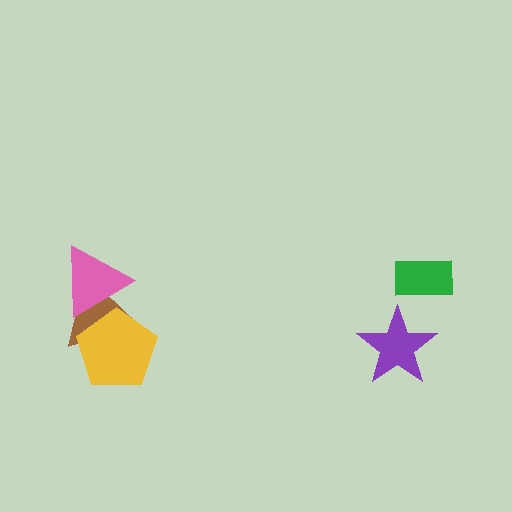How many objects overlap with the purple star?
0 objects overlap with the purple star.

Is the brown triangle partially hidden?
Yes, it is partially covered by another shape.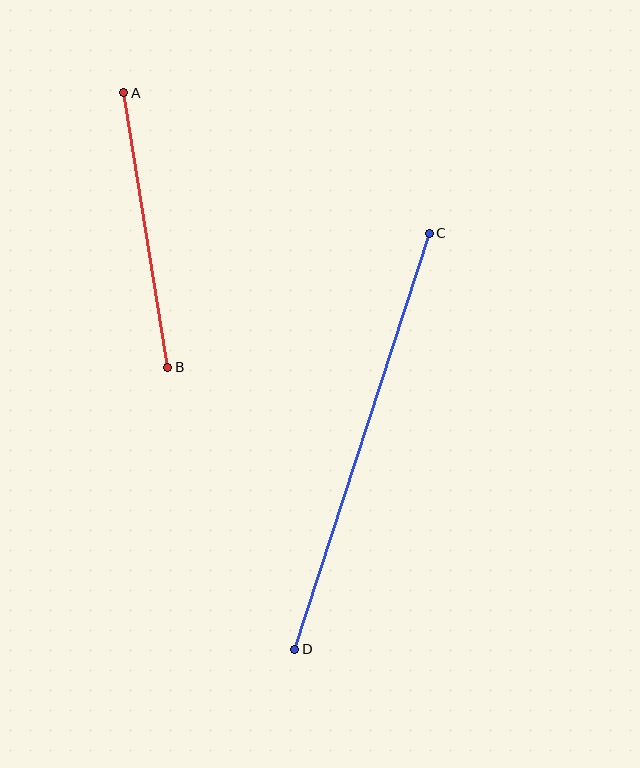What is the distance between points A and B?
The distance is approximately 278 pixels.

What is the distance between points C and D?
The distance is approximately 437 pixels.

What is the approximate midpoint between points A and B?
The midpoint is at approximately (146, 230) pixels.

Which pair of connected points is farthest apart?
Points C and D are farthest apart.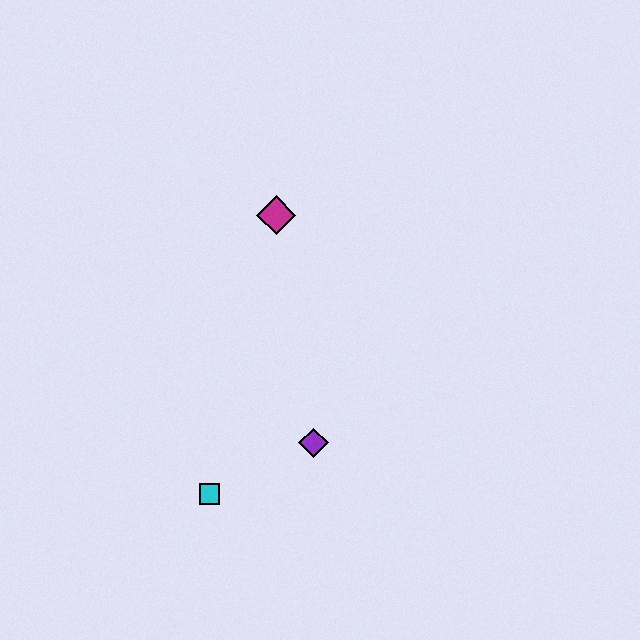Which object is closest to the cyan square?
The purple diamond is closest to the cyan square.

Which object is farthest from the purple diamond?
The magenta diamond is farthest from the purple diamond.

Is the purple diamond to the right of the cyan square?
Yes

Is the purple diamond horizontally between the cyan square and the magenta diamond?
No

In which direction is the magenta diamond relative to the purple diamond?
The magenta diamond is above the purple diamond.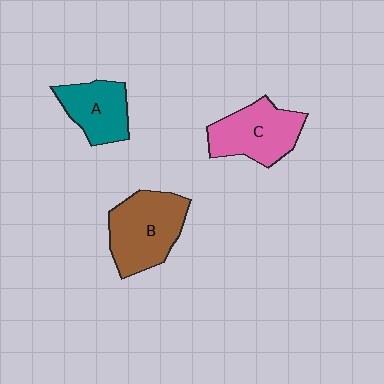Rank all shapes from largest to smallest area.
From largest to smallest: B (brown), C (pink), A (teal).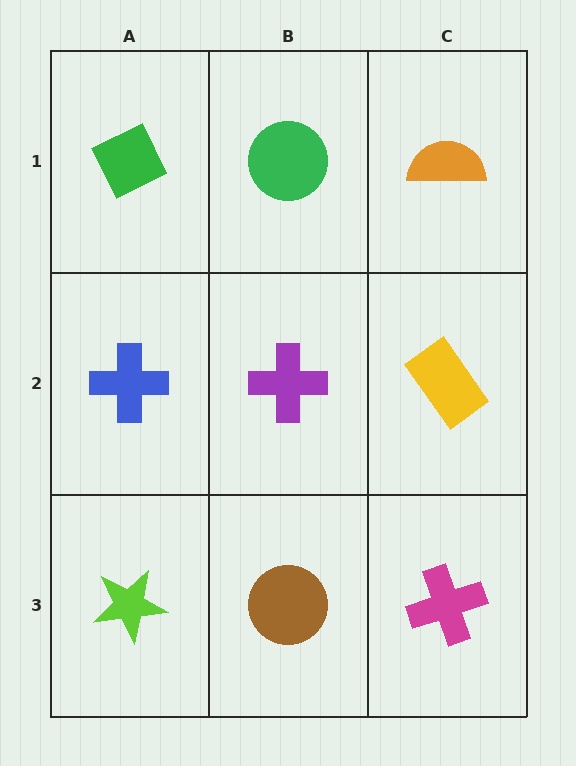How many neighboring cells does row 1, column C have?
2.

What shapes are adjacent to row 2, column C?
An orange semicircle (row 1, column C), a magenta cross (row 3, column C), a purple cross (row 2, column B).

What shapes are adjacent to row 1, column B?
A purple cross (row 2, column B), a green diamond (row 1, column A), an orange semicircle (row 1, column C).